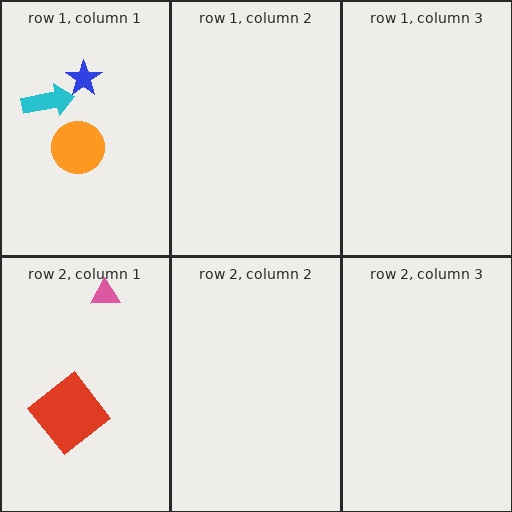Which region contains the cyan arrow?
The row 1, column 1 region.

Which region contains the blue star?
The row 1, column 1 region.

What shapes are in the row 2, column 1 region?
The red diamond, the pink triangle.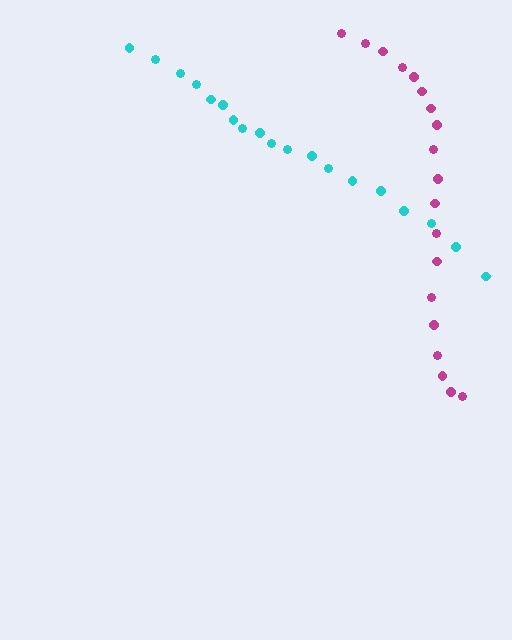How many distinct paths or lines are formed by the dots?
There are 2 distinct paths.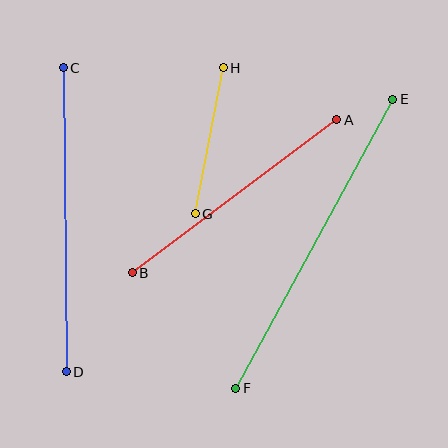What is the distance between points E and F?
The distance is approximately 329 pixels.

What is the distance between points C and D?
The distance is approximately 304 pixels.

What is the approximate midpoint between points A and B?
The midpoint is at approximately (235, 196) pixels.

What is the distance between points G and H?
The distance is approximately 149 pixels.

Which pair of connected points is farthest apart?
Points E and F are farthest apart.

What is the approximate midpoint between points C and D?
The midpoint is at approximately (65, 220) pixels.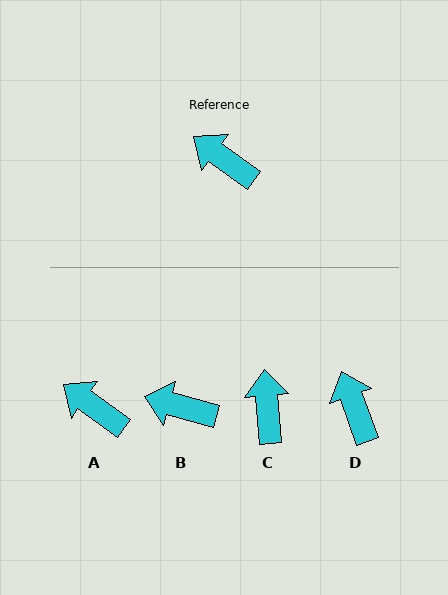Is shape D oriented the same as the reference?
No, it is off by about 34 degrees.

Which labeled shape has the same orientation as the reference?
A.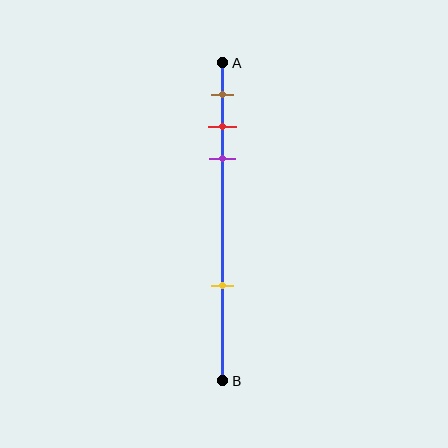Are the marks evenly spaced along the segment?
No, the marks are not evenly spaced.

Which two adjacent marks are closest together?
The red and purple marks are the closest adjacent pair.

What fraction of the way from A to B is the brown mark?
The brown mark is approximately 10% (0.1) of the way from A to B.